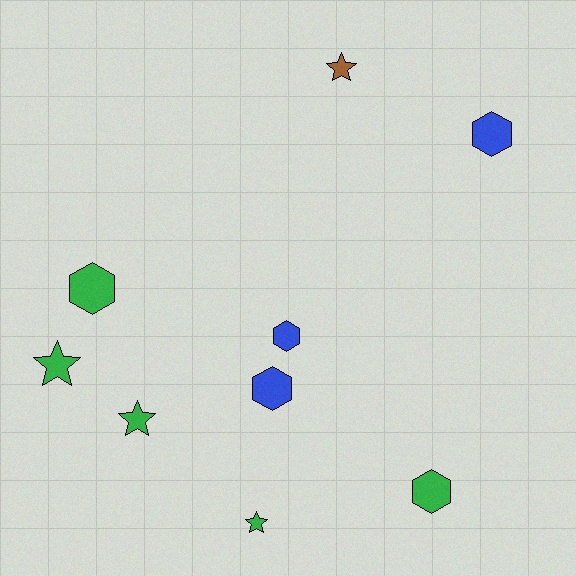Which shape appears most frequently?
Hexagon, with 5 objects.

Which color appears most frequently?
Green, with 5 objects.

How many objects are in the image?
There are 9 objects.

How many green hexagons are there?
There are 2 green hexagons.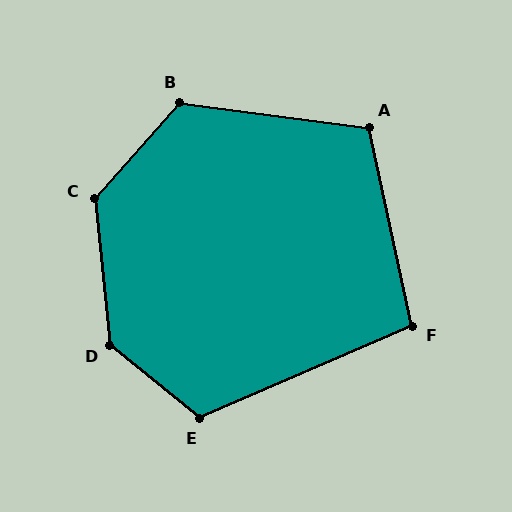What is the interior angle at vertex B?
Approximately 124 degrees (obtuse).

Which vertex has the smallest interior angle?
F, at approximately 101 degrees.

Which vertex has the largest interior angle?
D, at approximately 135 degrees.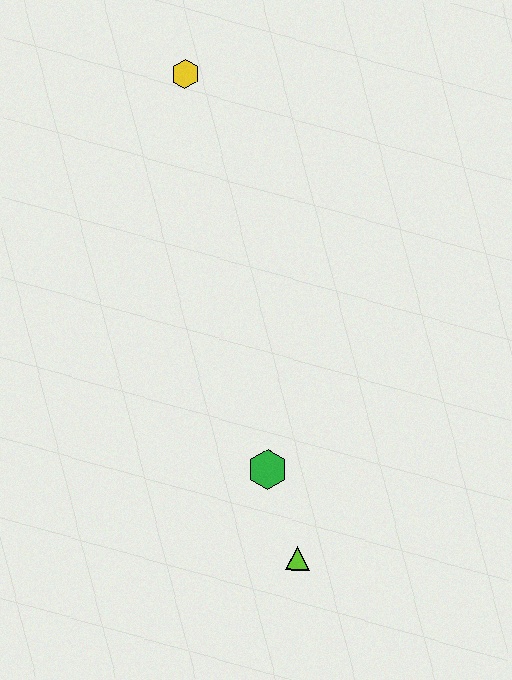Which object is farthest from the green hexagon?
The yellow hexagon is farthest from the green hexagon.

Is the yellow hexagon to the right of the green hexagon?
No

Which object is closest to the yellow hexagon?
The green hexagon is closest to the yellow hexagon.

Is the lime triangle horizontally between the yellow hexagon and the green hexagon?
No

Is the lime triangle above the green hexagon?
No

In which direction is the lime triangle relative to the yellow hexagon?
The lime triangle is below the yellow hexagon.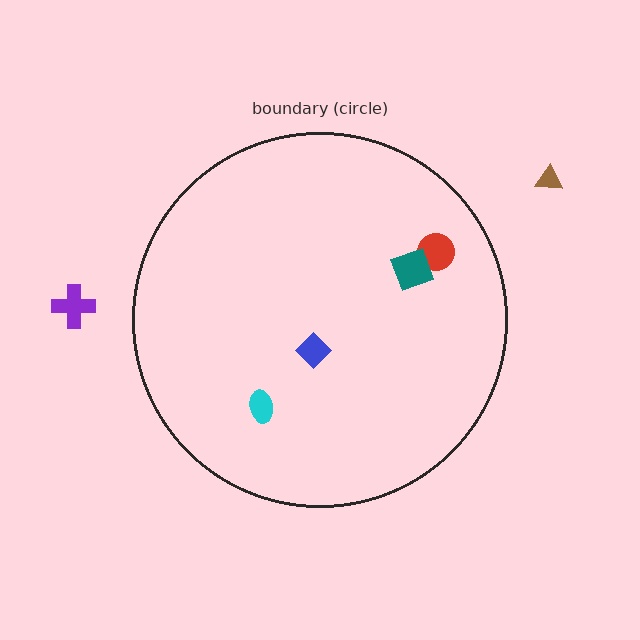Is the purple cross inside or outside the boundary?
Outside.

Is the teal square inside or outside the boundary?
Inside.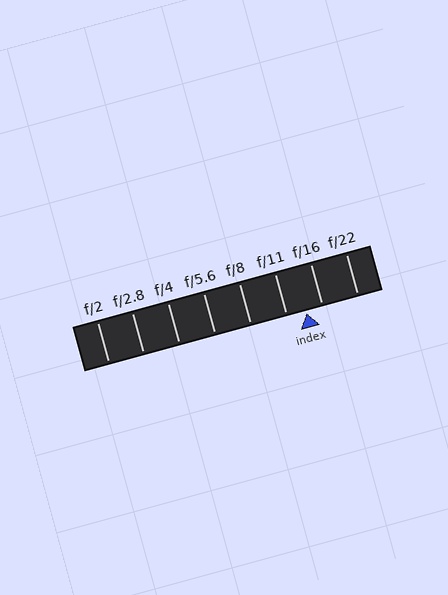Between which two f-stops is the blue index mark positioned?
The index mark is between f/11 and f/16.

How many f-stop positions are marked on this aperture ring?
There are 8 f-stop positions marked.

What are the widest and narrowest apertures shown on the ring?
The widest aperture shown is f/2 and the narrowest is f/22.